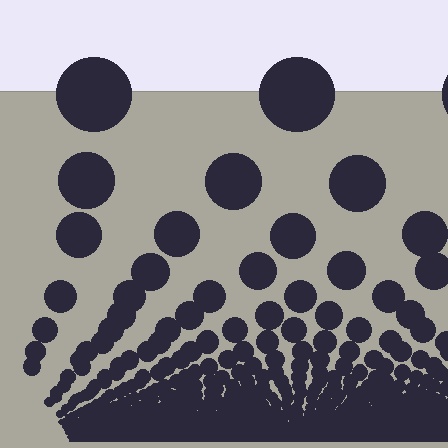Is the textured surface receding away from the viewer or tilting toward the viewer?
The surface appears to tilt toward the viewer. Texture elements get larger and sparser toward the top.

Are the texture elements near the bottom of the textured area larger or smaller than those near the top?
Smaller. The gradient is inverted — elements near the bottom are smaller and denser.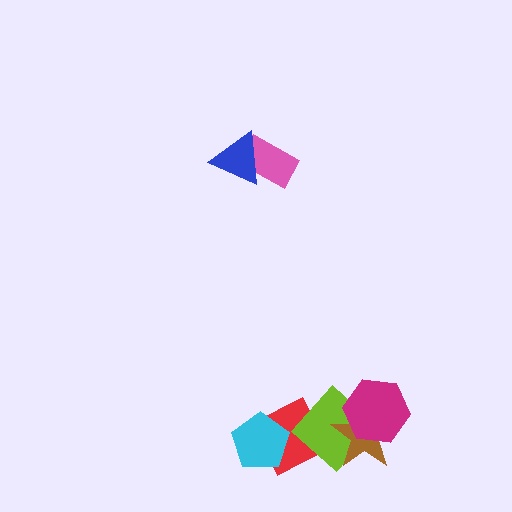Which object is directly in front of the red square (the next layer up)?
The lime diamond is directly in front of the red square.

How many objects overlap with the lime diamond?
3 objects overlap with the lime diamond.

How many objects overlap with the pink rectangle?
1 object overlaps with the pink rectangle.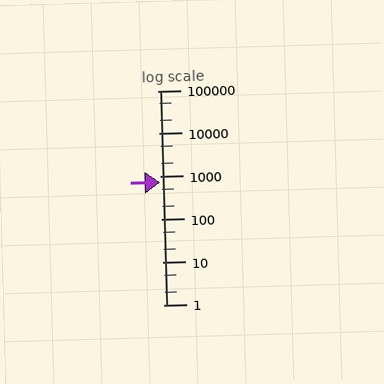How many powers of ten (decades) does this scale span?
The scale spans 5 decades, from 1 to 100000.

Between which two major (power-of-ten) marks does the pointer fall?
The pointer is between 100 and 1000.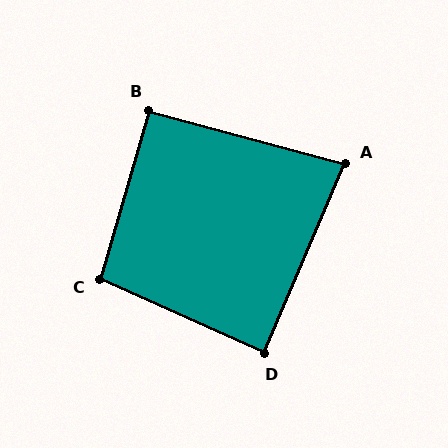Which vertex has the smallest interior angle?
A, at approximately 82 degrees.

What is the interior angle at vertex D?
Approximately 89 degrees (approximately right).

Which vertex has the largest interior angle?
C, at approximately 98 degrees.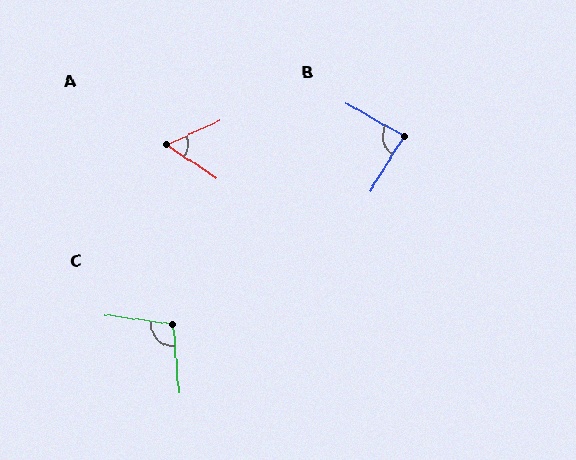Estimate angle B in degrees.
Approximately 87 degrees.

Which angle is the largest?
C, at approximately 103 degrees.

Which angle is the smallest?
A, at approximately 58 degrees.